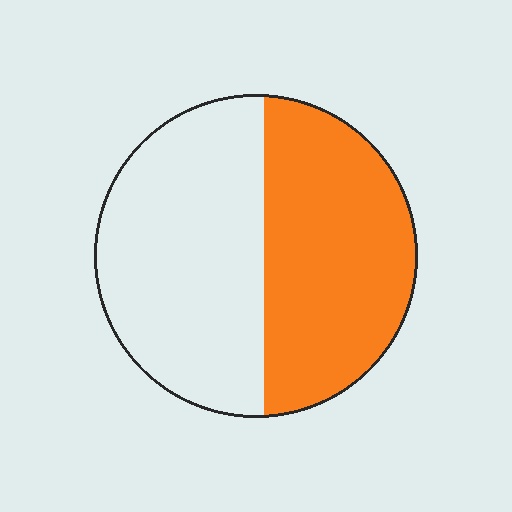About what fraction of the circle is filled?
About one half (1/2).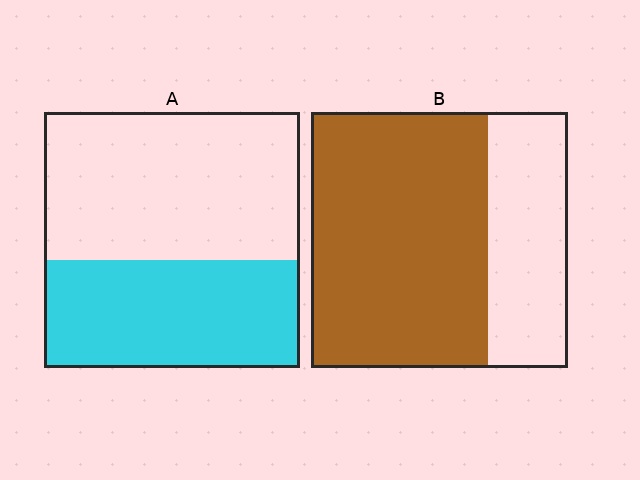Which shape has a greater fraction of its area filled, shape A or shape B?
Shape B.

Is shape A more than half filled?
No.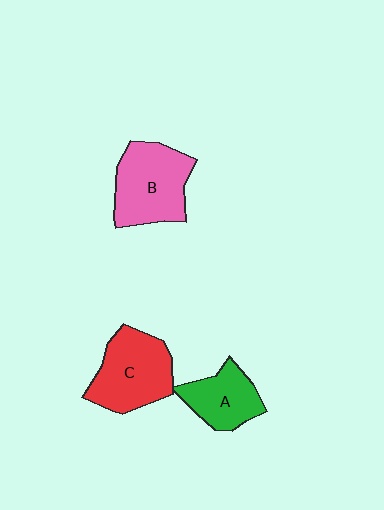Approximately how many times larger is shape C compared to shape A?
Approximately 1.4 times.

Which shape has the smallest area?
Shape A (green).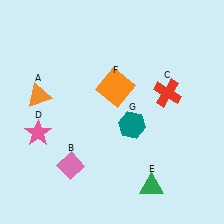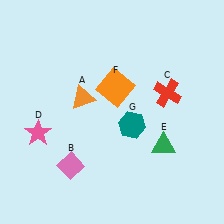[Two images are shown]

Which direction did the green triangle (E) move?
The green triangle (E) moved up.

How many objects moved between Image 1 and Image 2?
2 objects moved between the two images.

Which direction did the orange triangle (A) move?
The orange triangle (A) moved right.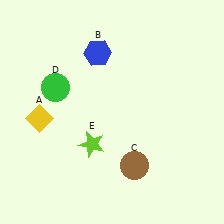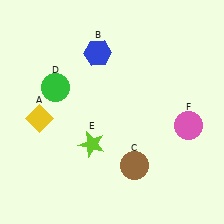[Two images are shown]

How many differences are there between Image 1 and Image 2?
There is 1 difference between the two images.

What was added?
A pink circle (F) was added in Image 2.